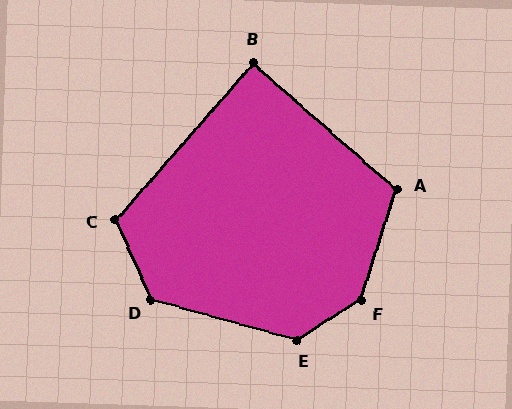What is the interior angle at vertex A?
Approximately 113 degrees (obtuse).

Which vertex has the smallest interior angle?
B, at approximately 90 degrees.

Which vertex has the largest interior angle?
F, at approximately 140 degrees.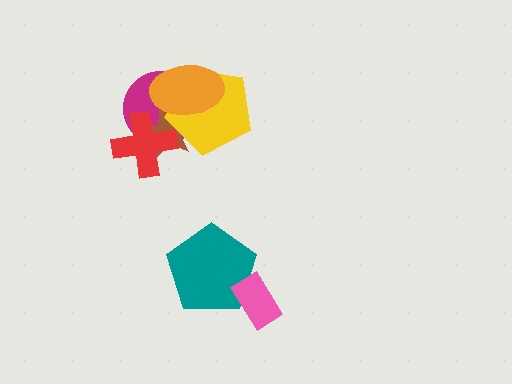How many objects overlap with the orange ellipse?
3 objects overlap with the orange ellipse.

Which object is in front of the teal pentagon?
The pink rectangle is in front of the teal pentagon.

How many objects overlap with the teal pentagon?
1 object overlaps with the teal pentagon.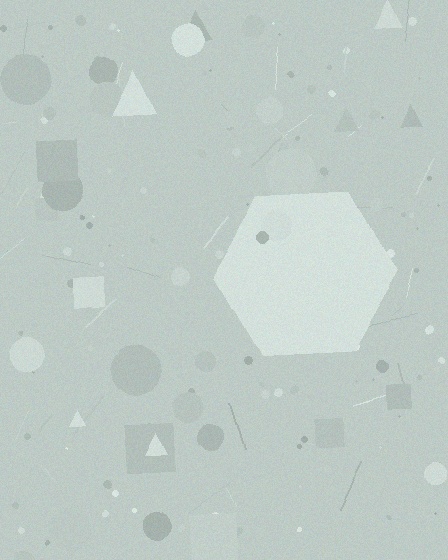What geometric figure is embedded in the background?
A hexagon is embedded in the background.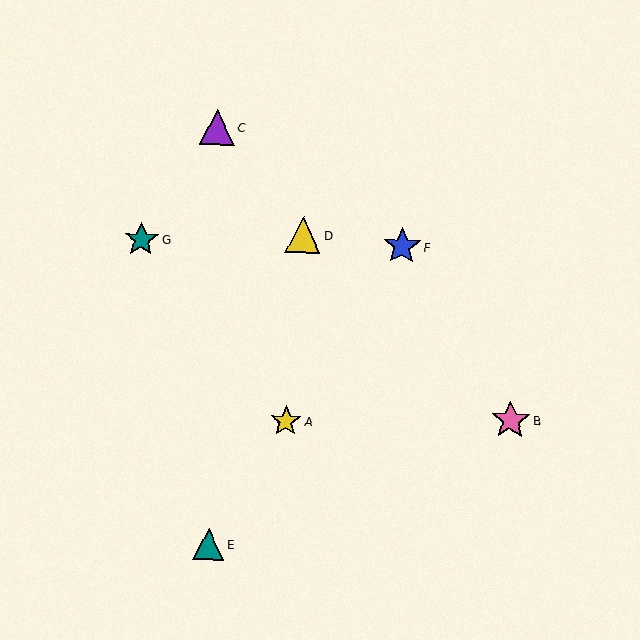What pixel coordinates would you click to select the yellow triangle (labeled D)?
Click at (303, 235) to select the yellow triangle D.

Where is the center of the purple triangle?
The center of the purple triangle is at (217, 127).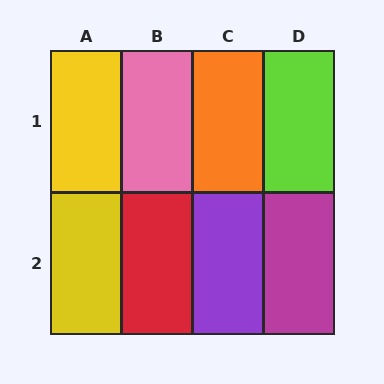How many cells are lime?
1 cell is lime.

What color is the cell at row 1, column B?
Pink.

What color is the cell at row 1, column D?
Lime.